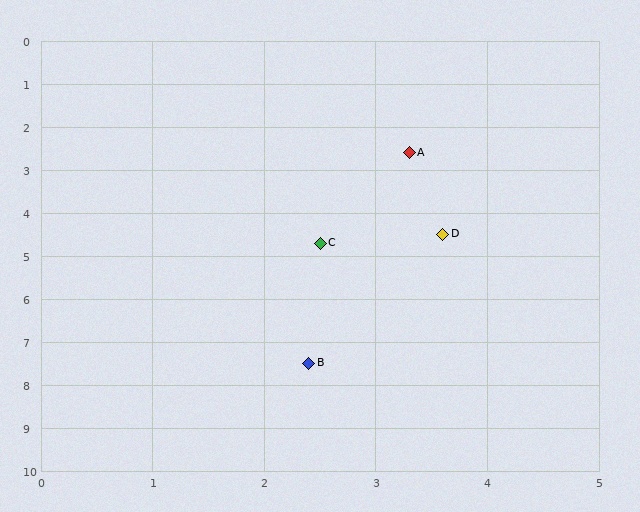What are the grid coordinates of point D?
Point D is at approximately (3.6, 4.5).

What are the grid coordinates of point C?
Point C is at approximately (2.5, 4.7).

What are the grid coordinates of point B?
Point B is at approximately (2.4, 7.5).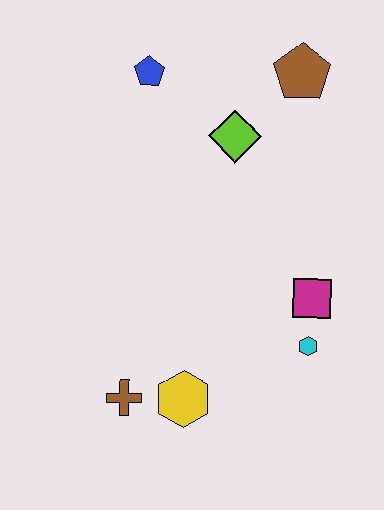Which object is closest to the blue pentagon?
The lime diamond is closest to the blue pentagon.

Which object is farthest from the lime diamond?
The brown cross is farthest from the lime diamond.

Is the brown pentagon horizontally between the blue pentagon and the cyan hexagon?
Yes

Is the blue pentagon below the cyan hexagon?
No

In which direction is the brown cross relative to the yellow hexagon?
The brown cross is to the left of the yellow hexagon.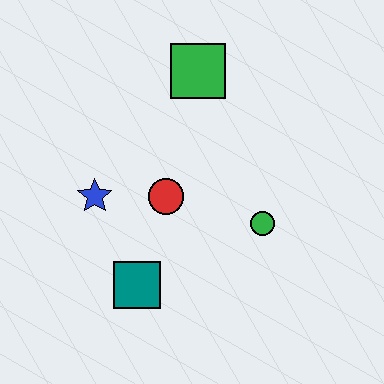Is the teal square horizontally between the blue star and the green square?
Yes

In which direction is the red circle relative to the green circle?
The red circle is to the left of the green circle.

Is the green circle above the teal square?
Yes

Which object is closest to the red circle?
The blue star is closest to the red circle.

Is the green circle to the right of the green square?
Yes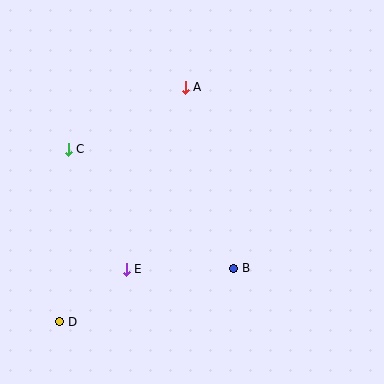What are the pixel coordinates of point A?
Point A is at (185, 87).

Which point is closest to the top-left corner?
Point C is closest to the top-left corner.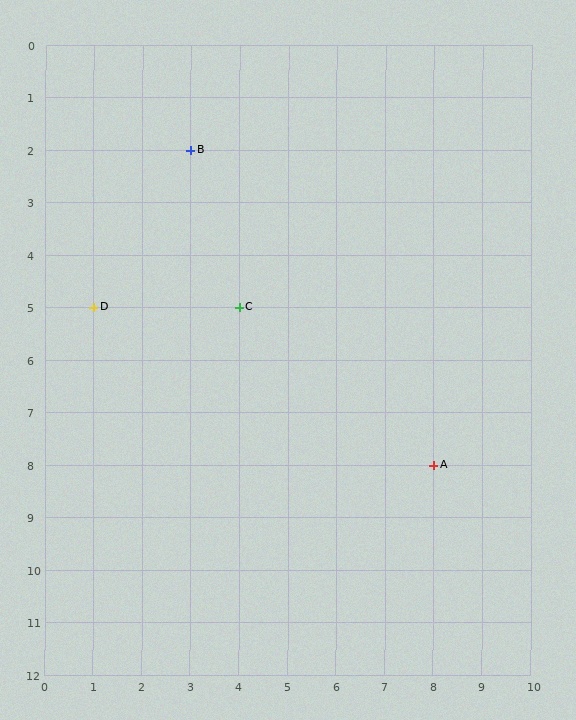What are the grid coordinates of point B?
Point B is at grid coordinates (3, 2).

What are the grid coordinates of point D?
Point D is at grid coordinates (1, 5).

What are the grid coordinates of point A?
Point A is at grid coordinates (8, 8).